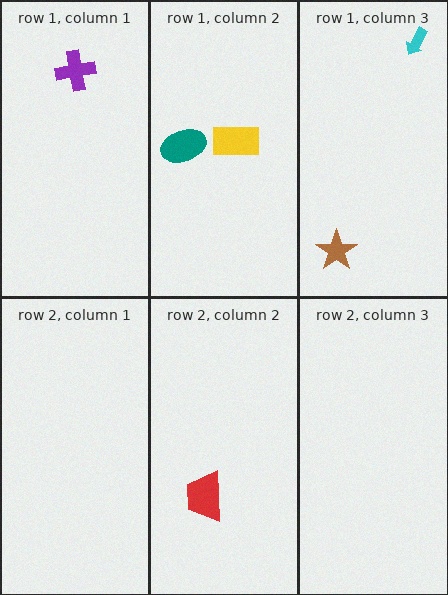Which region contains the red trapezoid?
The row 2, column 2 region.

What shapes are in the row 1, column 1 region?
The purple cross.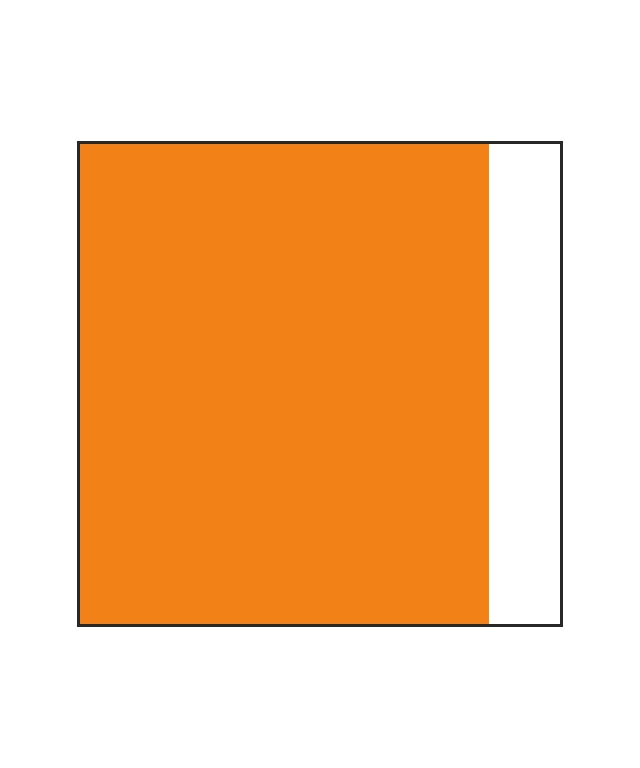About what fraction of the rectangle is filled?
About five sixths (5/6).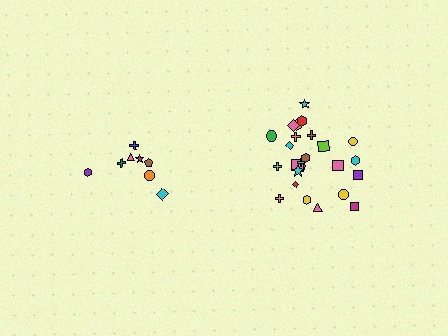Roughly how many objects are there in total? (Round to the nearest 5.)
Roughly 35 objects in total.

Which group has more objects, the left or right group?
The right group.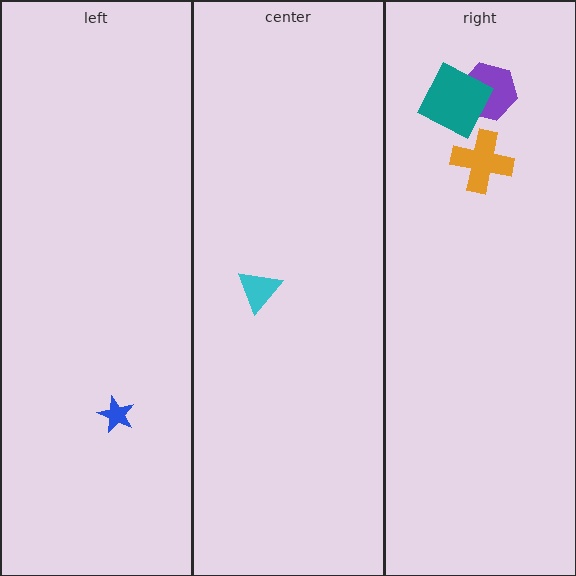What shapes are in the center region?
The cyan triangle.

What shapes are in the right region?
The orange cross, the purple hexagon, the teal square.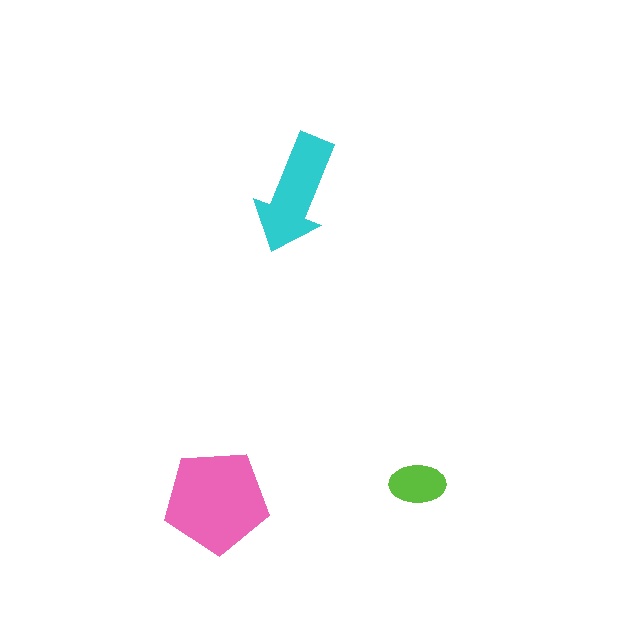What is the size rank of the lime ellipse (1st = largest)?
3rd.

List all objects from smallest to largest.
The lime ellipse, the cyan arrow, the pink pentagon.